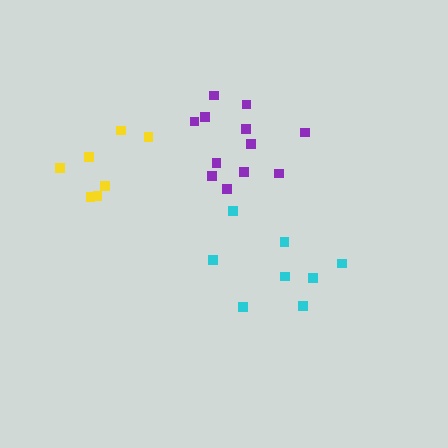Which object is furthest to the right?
The cyan cluster is rightmost.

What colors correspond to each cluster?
The clusters are colored: cyan, yellow, purple.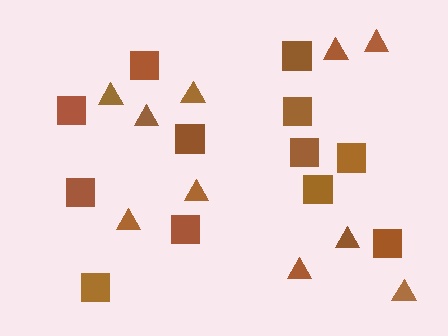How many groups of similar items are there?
There are 2 groups: one group of squares (12) and one group of triangles (10).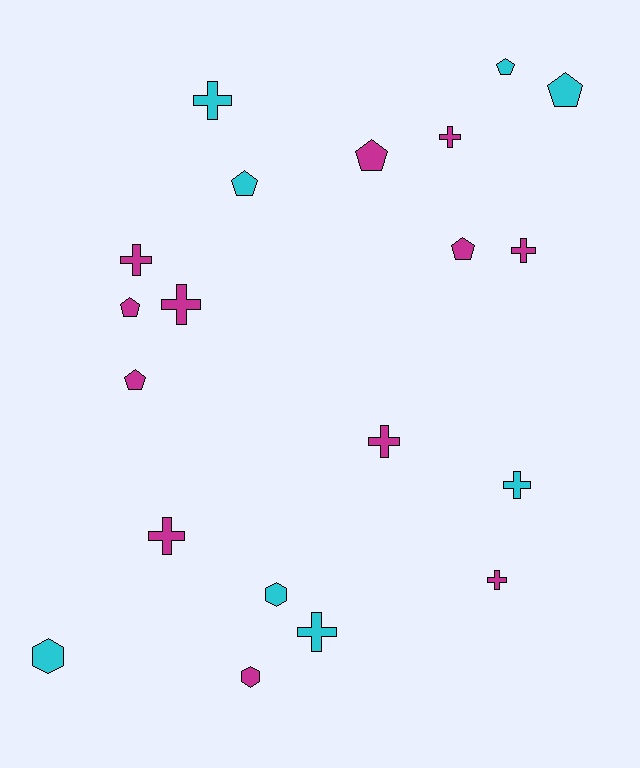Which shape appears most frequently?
Cross, with 10 objects.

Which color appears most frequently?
Magenta, with 12 objects.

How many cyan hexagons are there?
There are 2 cyan hexagons.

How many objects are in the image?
There are 20 objects.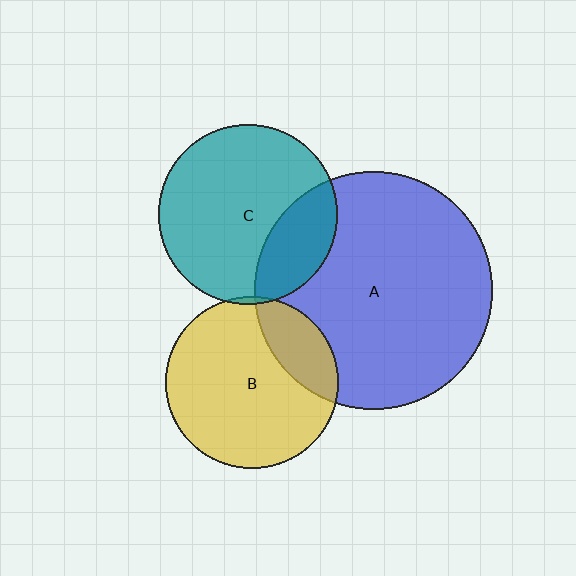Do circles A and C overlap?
Yes.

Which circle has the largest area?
Circle A (blue).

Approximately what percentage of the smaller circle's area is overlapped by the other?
Approximately 25%.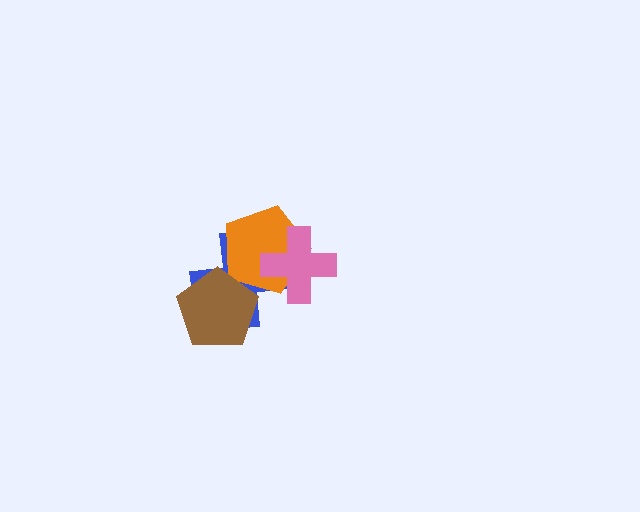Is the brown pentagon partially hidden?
No, no other shape covers it.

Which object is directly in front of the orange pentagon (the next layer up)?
The pink cross is directly in front of the orange pentagon.